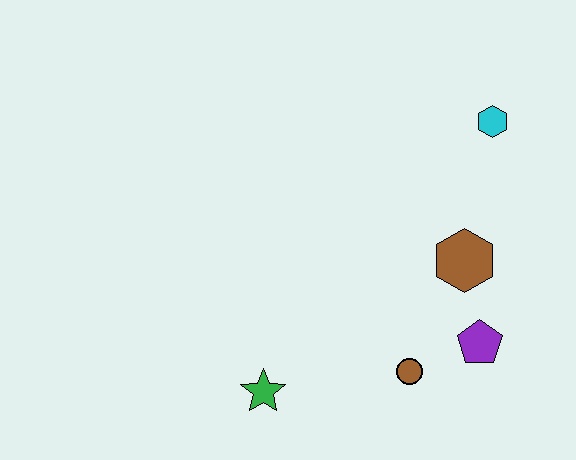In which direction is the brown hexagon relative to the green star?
The brown hexagon is to the right of the green star.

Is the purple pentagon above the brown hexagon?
No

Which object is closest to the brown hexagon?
The purple pentagon is closest to the brown hexagon.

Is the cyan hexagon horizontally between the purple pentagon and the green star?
No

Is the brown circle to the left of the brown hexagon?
Yes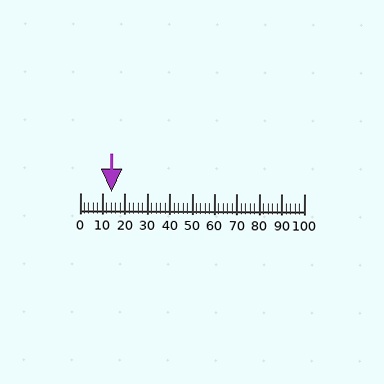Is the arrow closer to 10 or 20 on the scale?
The arrow is closer to 10.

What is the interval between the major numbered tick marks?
The major tick marks are spaced 10 units apart.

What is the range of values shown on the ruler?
The ruler shows values from 0 to 100.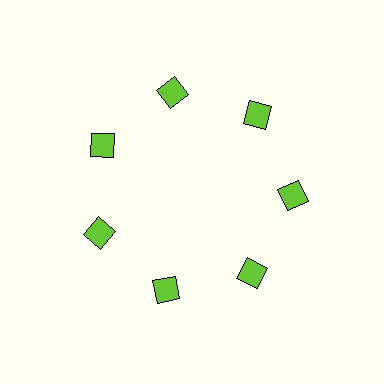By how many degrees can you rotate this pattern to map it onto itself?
The pattern maps onto itself every 51 degrees of rotation.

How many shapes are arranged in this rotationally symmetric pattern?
There are 7 shapes, arranged in 7 groups of 1.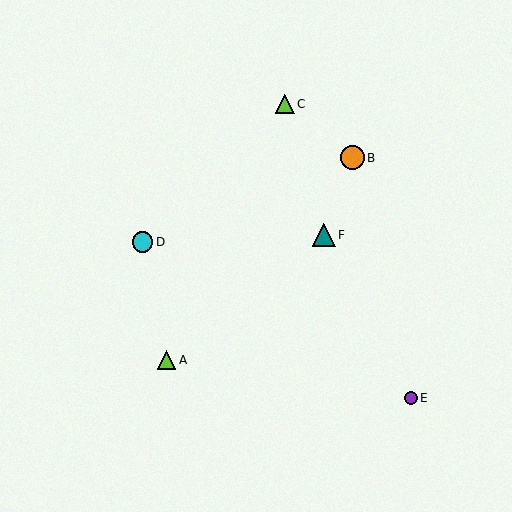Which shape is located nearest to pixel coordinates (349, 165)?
The orange circle (labeled B) at (352, 158) is nearest to that location.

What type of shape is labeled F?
Shape F is a teal triangle.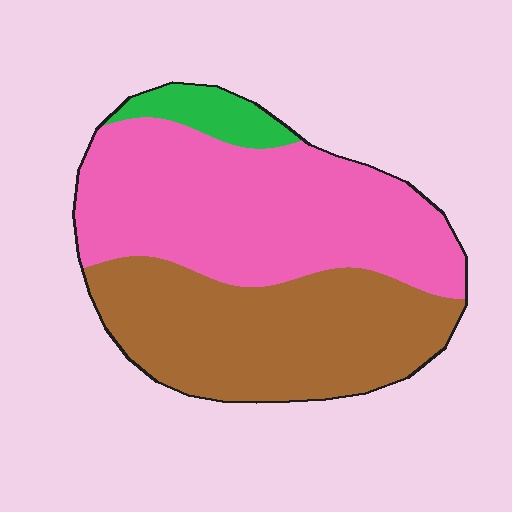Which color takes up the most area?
Pink, at roughly 50%.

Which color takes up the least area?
Green, at roughly 5%.